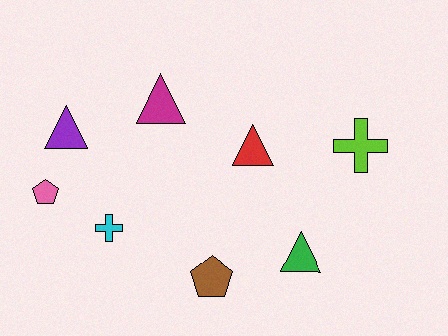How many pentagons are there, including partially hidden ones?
There are 2 pentagons.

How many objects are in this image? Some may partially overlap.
There are 8 objects.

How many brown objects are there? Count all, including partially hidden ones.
There is 1 brown object.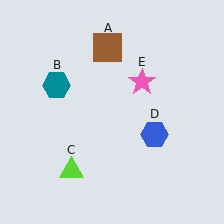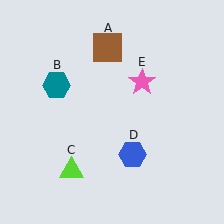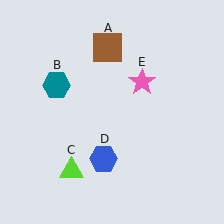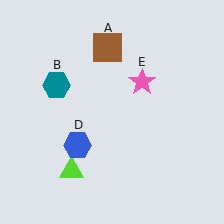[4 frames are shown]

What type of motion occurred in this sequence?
The blue hexagon (object D) rotated clockwise around the center of the scene.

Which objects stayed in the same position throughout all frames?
Brown square (object A) and teal hexagon (object B) and lime triangle (object C) and pink star (object E) remained stationary.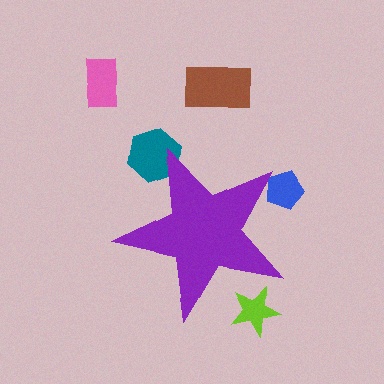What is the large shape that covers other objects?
A purple star.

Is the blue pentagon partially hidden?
Yes, the blue pentagon is partially hidden behind the purple star.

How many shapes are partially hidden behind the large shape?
3 shapes are partially hidden.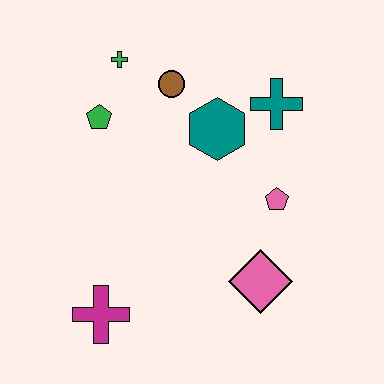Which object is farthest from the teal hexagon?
The magenta cross is farthest from the teal hexagon.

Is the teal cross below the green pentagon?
No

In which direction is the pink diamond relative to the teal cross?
The pink diamond is below the teal cross.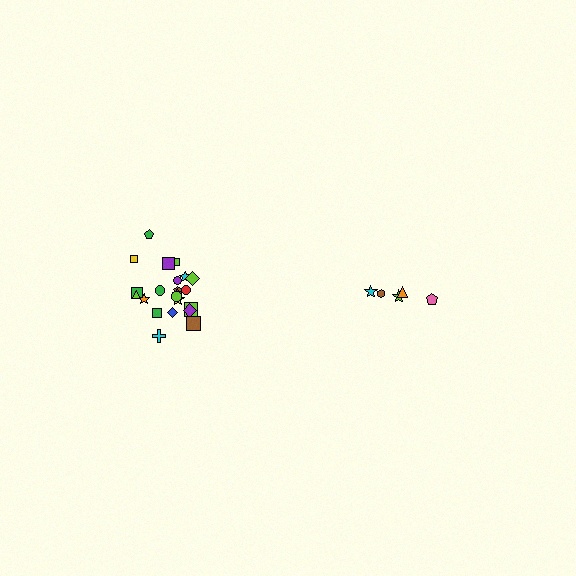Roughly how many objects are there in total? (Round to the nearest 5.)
Roughly 25 objects in total.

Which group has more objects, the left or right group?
The left group.